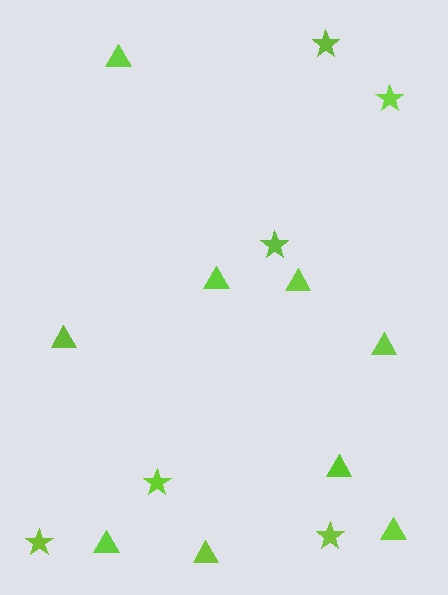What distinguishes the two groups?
There are 2 groups: one group of stars (6) and one group of triangles (9).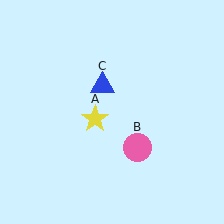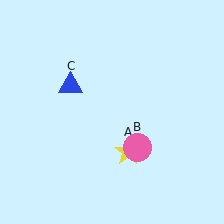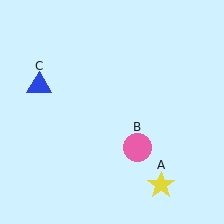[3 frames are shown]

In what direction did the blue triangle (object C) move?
The blue triangle (object C) moved left.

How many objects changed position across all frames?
2 objects changed position: yellow star (object A), blue triangle (object C).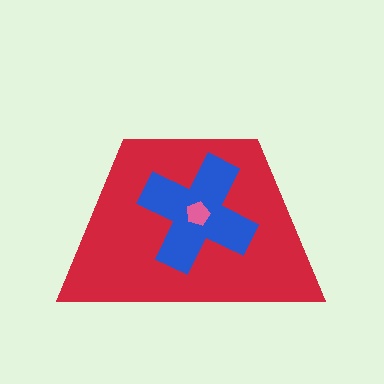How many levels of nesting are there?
3.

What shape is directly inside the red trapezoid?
The blue cross.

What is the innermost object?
The pink pentagon.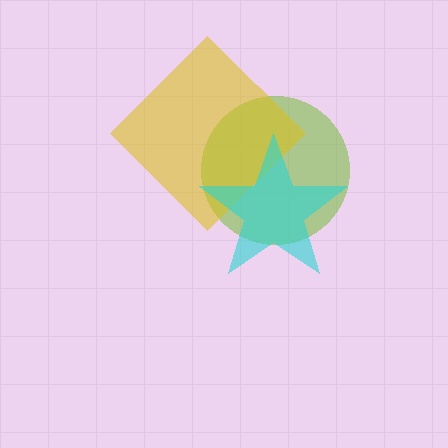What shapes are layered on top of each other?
The layered shapes are: a lime circle, a yellow diamond, a cyan star.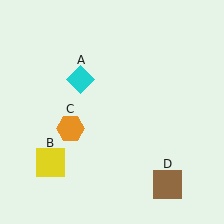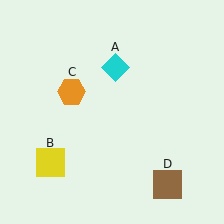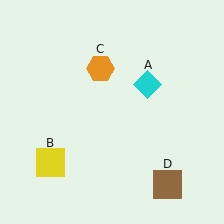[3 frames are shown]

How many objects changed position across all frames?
2 objects changed position: cyan diamond (object A), orange hexagon (object C).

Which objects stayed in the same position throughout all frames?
Yellow square (object B) and brown square (object D) remained stationary.